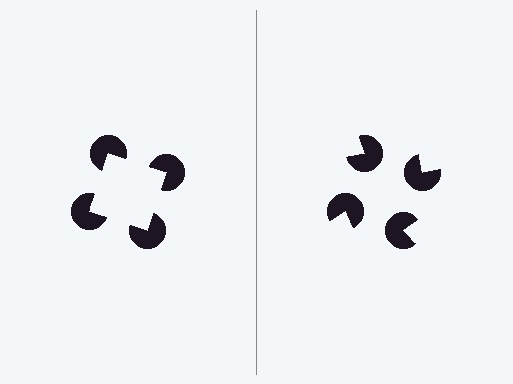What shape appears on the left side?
An illusory square.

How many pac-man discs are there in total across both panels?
8 — 4 on each side.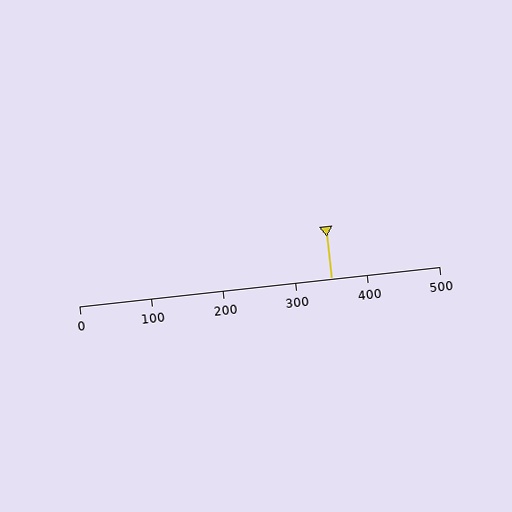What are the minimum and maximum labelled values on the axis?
The axis runs from 0 to 500.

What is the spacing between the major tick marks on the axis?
The major ticks are spaced 100 apart.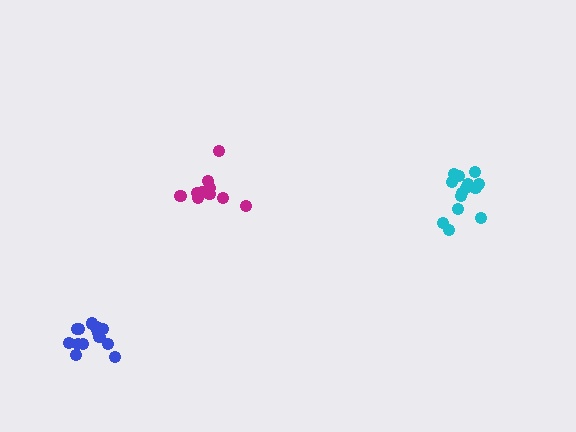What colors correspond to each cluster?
The clusters are colored: blue, magenta, cyan.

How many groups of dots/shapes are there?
There are 3 groups.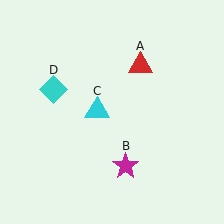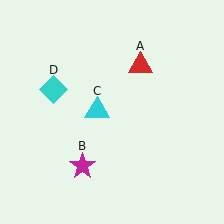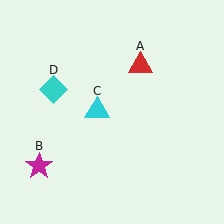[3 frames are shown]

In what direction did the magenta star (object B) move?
The magenta star (object B) moved left.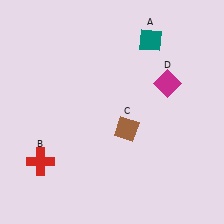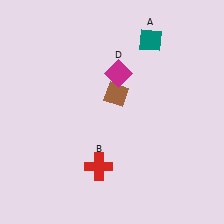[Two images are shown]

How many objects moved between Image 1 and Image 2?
3 objects moved between the two images.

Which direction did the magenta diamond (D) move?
The magenta diamond (D) moved left.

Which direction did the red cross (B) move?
The red cross (B) moved right.